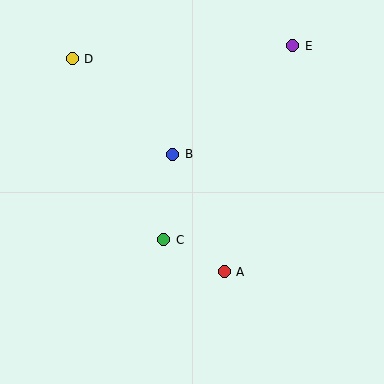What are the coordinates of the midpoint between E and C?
The midpoint between E and C is at (228, 143).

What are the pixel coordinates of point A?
Point A is at (224, 272).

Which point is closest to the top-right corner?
Point E is closest to the top-right corner.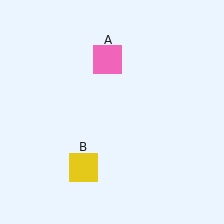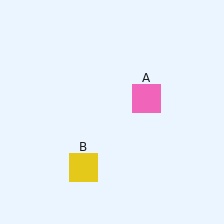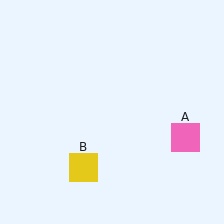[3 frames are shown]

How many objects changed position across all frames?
1 object changed position: pink square (object A).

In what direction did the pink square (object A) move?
The pink square (object A) moved down and to the right.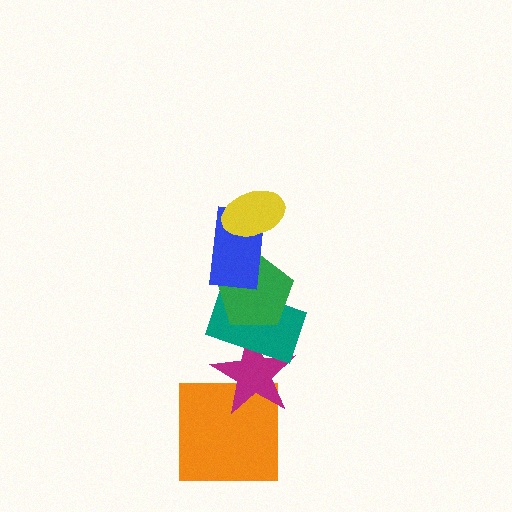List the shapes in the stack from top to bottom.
From top to bottom: the yellow ellipse, the blue rectangle, the green pentagon, the teal rectangle, the magenta star, the orange square.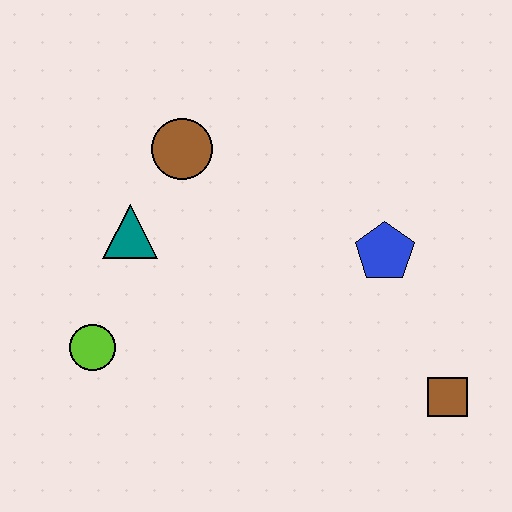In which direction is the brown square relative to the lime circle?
The brown square is to the right of the lime circle.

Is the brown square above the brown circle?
No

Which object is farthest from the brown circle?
The brown square is farthest from the brown circle.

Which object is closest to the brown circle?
The teal triangle is closest to the brown circle.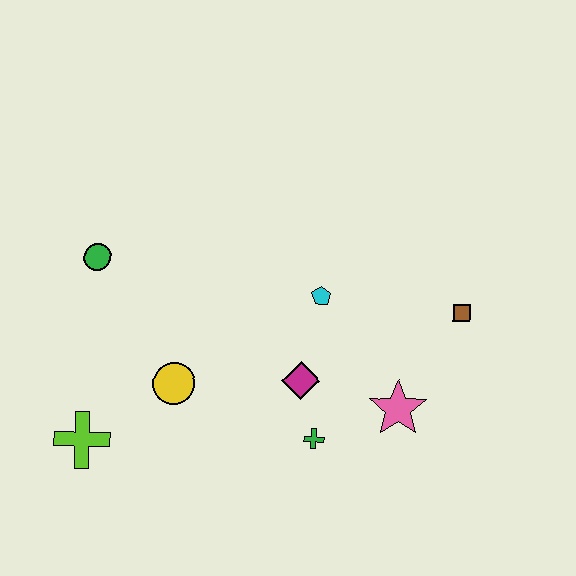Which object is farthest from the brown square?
The lime cross is farthest from the brown square.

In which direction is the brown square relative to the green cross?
The brown square is to the right of the green cross.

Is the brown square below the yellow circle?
No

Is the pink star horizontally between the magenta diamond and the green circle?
No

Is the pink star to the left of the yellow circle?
No